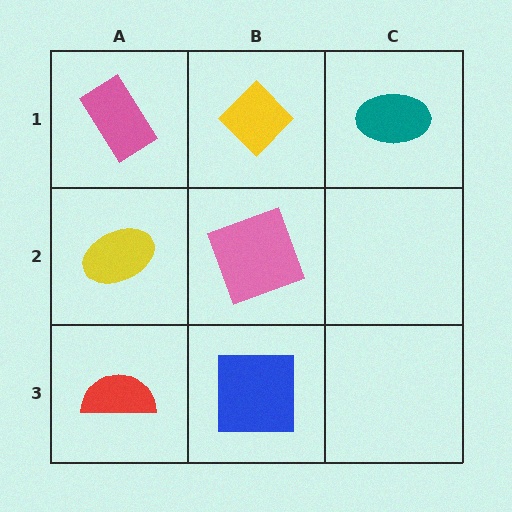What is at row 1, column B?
A yellow diamond.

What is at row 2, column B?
A pink square.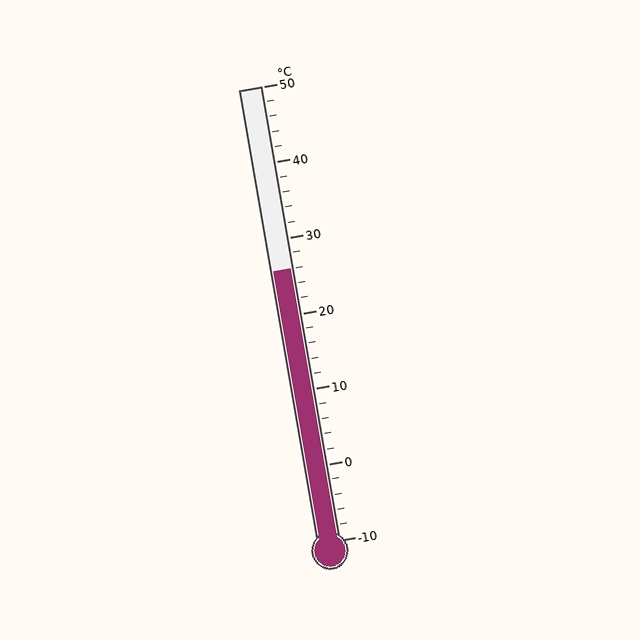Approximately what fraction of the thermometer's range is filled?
The thermometer is filled to approximately 60% of its range.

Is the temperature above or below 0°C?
The temperature is above 0°C.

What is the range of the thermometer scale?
The thermometer scale ranges from -10°C to 50°C.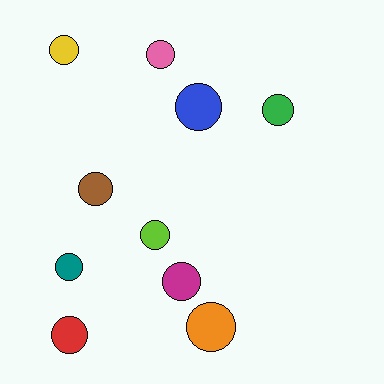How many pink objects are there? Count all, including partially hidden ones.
There is 1 pink object.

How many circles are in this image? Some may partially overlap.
There are 10 circles.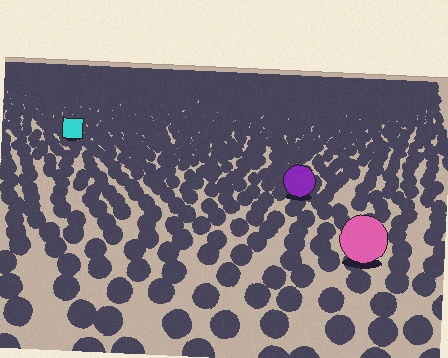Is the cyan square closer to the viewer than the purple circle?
No. The purple circle is closer — you can tell from the texture gradient: the ground texture is coarser near it.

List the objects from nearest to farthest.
From nearest to farthest: the pink circle, the purple circle, the cyan square.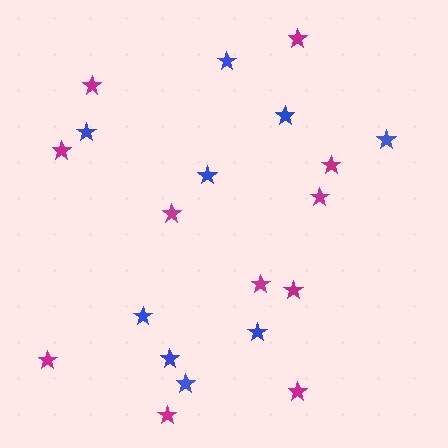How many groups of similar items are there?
There are 2 groups: one group of blue stars (9) and one group of magenta stars (11).